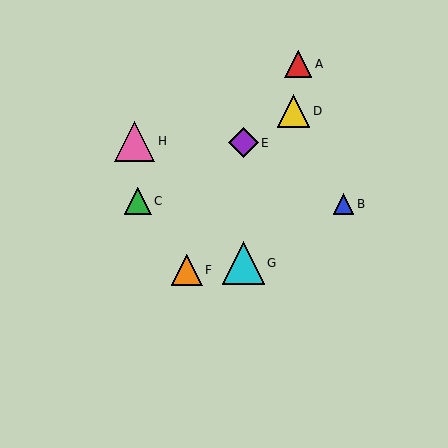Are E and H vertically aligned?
No, E is at x≈243 and H is at x≈135.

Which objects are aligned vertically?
Objects E, G are aligned vertically.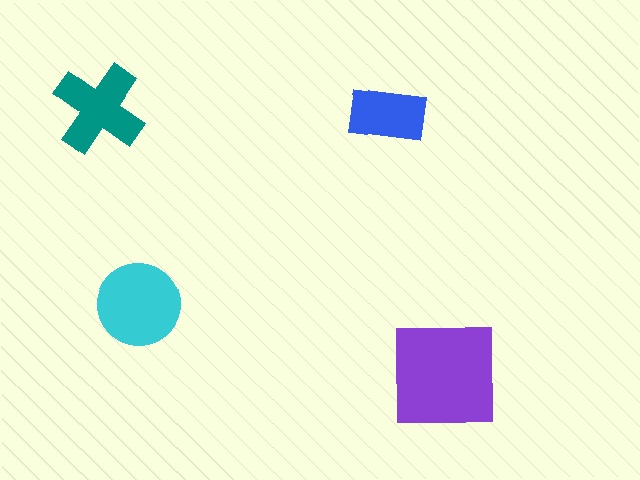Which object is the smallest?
The blue rectangle.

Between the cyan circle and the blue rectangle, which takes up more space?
The cyan circle.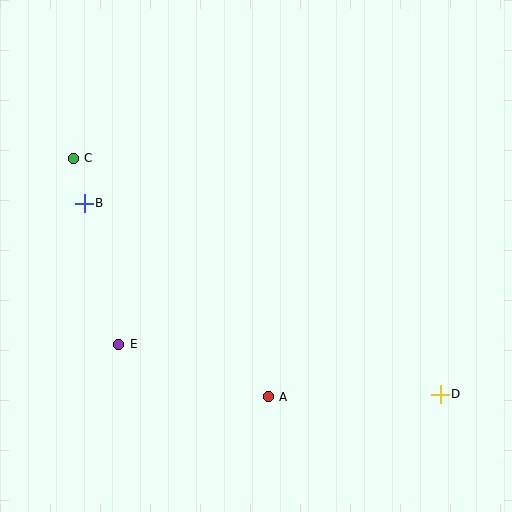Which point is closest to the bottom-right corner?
Point D is closest to the bottom-right corner.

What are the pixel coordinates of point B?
Point B is at (84, 203).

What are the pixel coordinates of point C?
Point C is at (73, 158).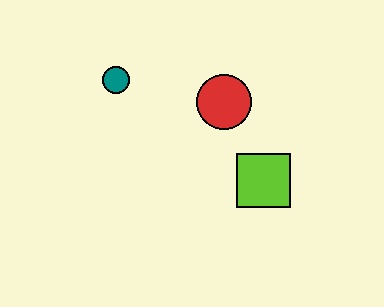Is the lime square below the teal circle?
Yes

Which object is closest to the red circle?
The lime square is closest to the red circle.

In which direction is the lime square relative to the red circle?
The lime square is below the red circle.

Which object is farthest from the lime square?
The teal circle is farthest from the lime square.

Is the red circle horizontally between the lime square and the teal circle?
Yes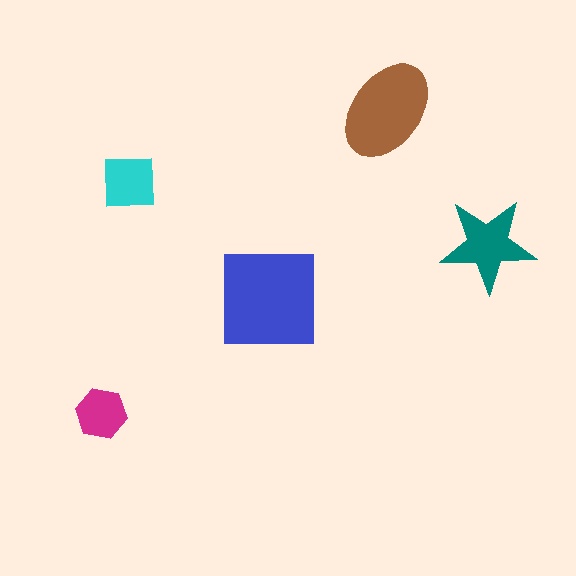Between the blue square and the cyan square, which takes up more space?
The blue square.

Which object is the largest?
The blue square.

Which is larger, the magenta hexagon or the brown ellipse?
The brown ellipse.